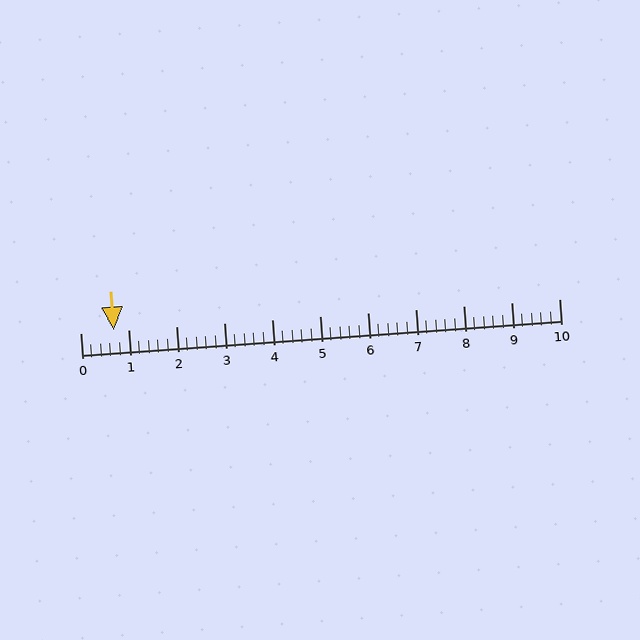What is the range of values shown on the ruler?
The ruler shows values from 0 to 10.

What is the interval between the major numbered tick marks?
The major tick marks are spaced 1 units apart.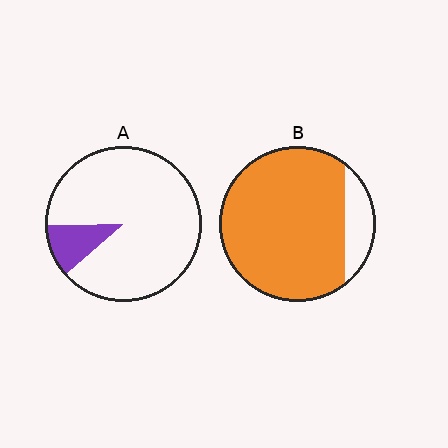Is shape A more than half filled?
No.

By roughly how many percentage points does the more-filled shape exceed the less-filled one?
By roughly 75 percentage points (B over A).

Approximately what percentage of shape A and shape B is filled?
A is approximately 10% and B is approximately 85%.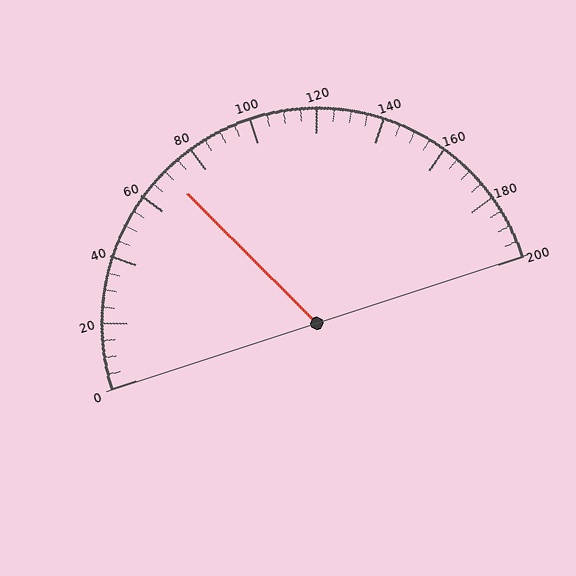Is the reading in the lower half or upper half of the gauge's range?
The reading is in the lower half of the range (0 to 200).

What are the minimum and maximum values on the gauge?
The gauge ranges from 0 to 200.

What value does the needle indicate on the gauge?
The needle indicates approximately 70.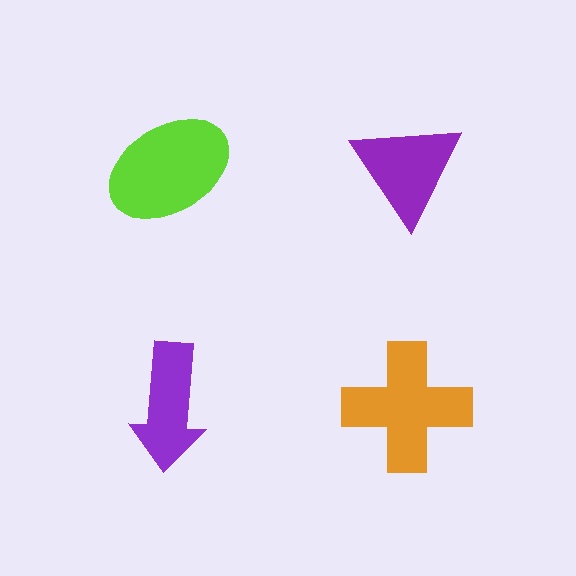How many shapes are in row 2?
2 shapes.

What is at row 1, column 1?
A lime ellipse.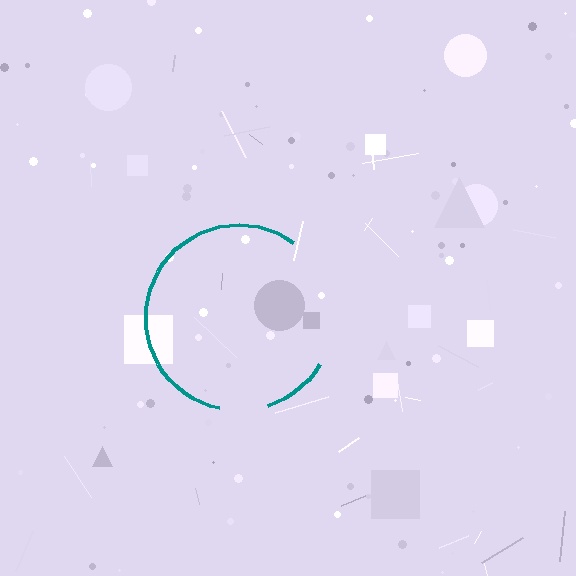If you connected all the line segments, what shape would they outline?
They would outline a circle.